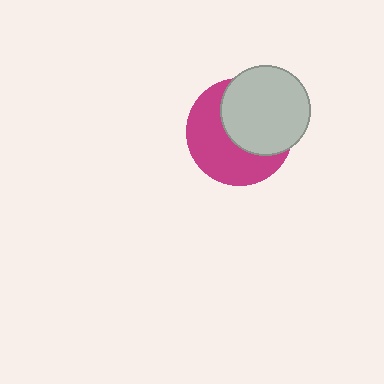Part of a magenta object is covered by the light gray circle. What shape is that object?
It is a circle.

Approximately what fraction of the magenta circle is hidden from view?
Roughly 49% of the magenta circle is hidden behind the light gray circle.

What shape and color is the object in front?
The object in front is a light gray circle.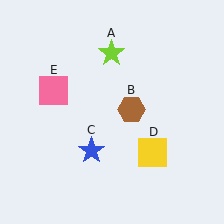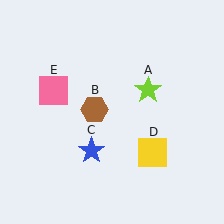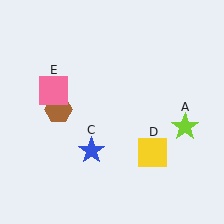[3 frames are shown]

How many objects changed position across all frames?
2 objects changed position: lime star (object A), brown hexagon (object B).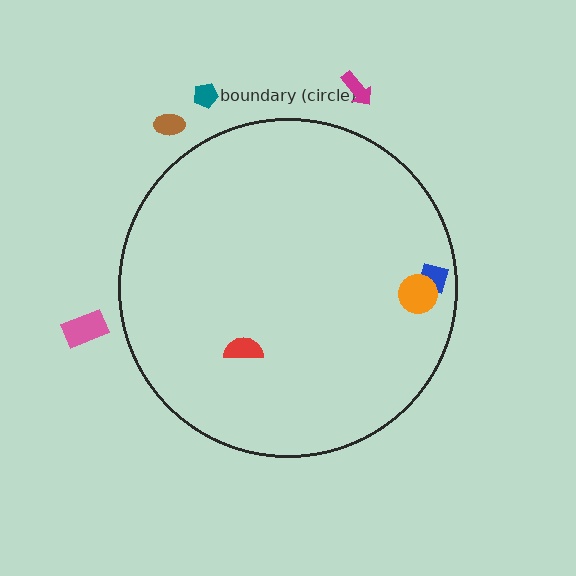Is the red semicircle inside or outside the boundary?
Inside.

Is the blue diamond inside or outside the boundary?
Inside.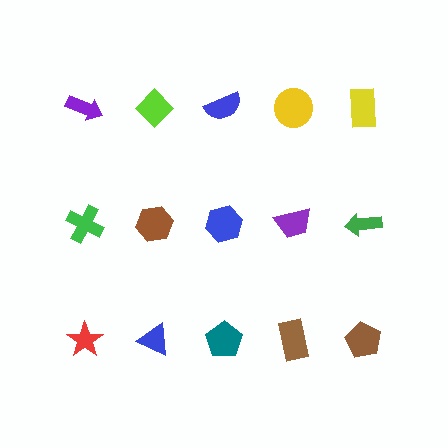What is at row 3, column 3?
A teal pentagon.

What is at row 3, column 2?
A blue triangle.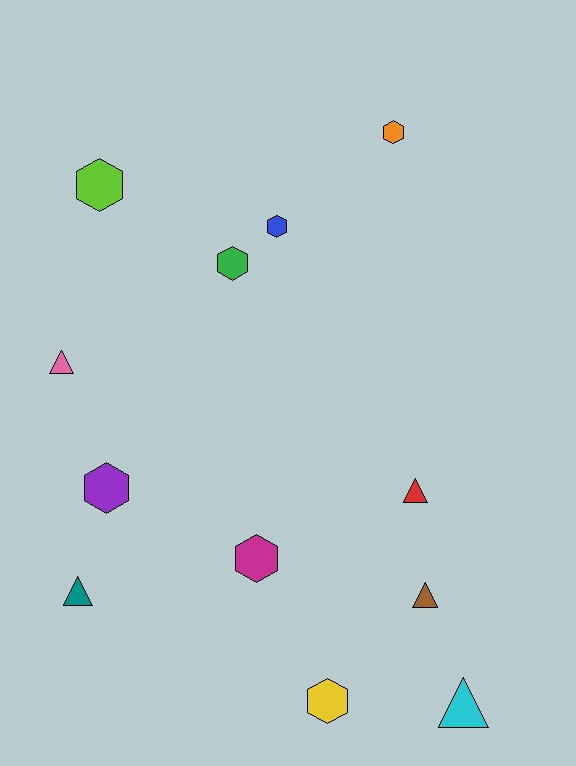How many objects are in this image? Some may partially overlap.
There are 12 objects.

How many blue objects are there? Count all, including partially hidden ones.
There is 1 blue object.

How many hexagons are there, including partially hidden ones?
There are 7 hexagons.